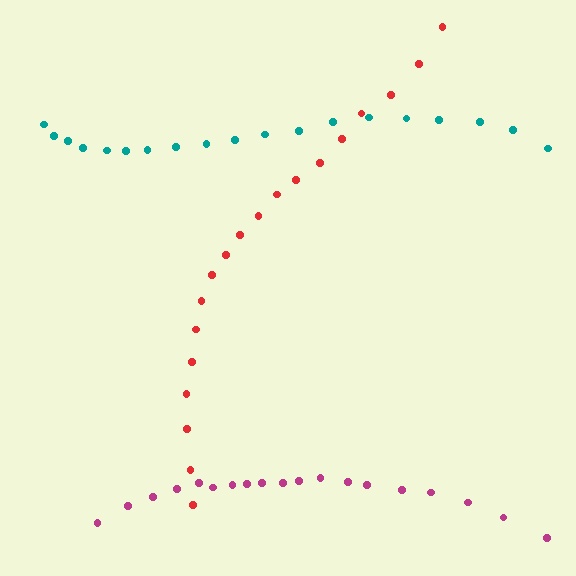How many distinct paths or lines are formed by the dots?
There are 3 distinct paths.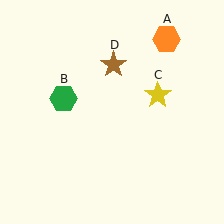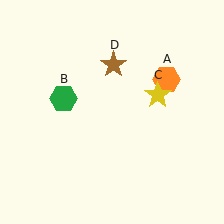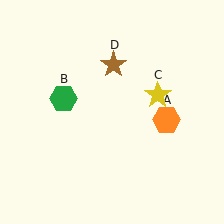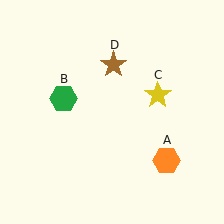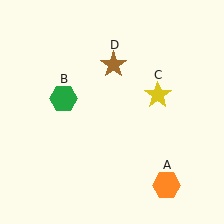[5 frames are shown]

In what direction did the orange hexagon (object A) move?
The orange hexagon (object A) moved down.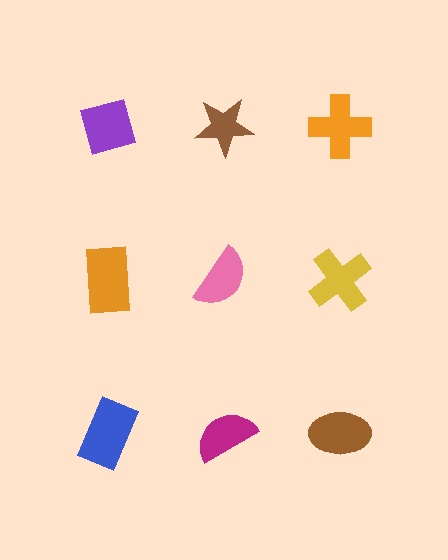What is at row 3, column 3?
A brown ellipse.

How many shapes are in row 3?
3 shapes.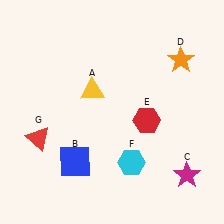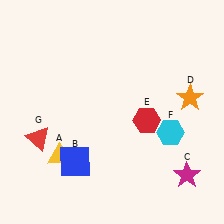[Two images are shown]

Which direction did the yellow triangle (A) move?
The yellow triangle (A) moved down.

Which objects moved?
The objects that moved are: the yellow triangle (A), the orange star (D), the cyan hexagon (F).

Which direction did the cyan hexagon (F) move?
The cyan hexagon (F) moved right.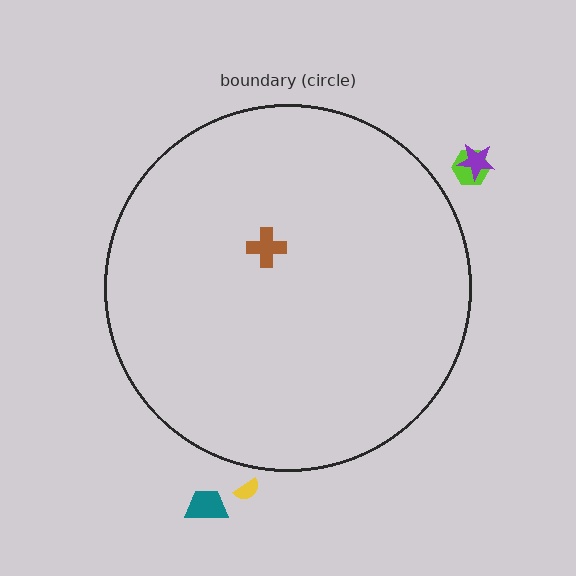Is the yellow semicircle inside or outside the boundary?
Outside.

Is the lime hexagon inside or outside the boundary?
Outside.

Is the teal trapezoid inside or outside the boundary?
Outside.